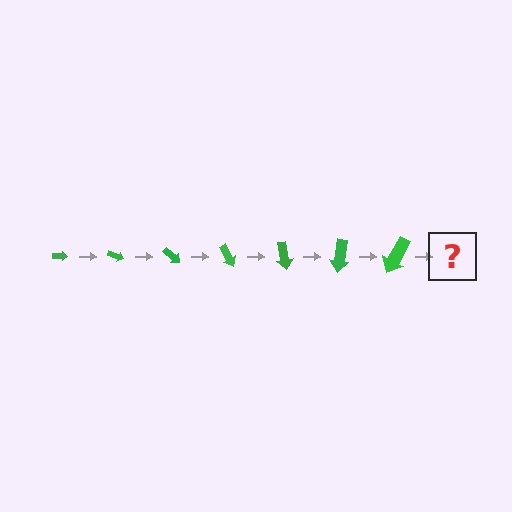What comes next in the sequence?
The next element should be an arrow, larger than the previous one and rotated 140 degrees from the start.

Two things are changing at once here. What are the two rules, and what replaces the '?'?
The two rules are that the arrow grows larger each step and it rotates 20 degrees each step. The '?' should be an arrow, larger than the previous one and rotated 140 degrees from the start.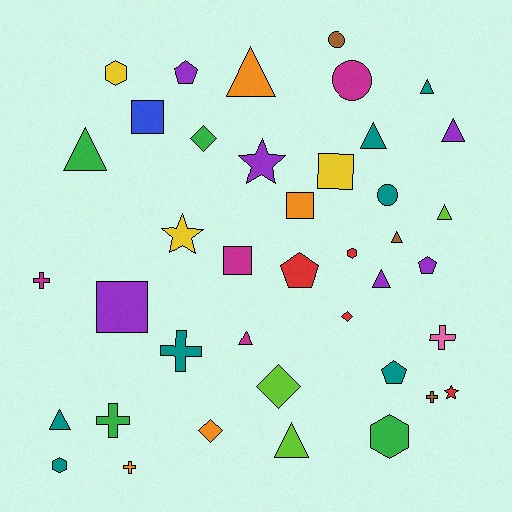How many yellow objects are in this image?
There are 3 yellow objects.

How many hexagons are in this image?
There are 4 hexagons.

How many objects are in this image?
There are 40 objects.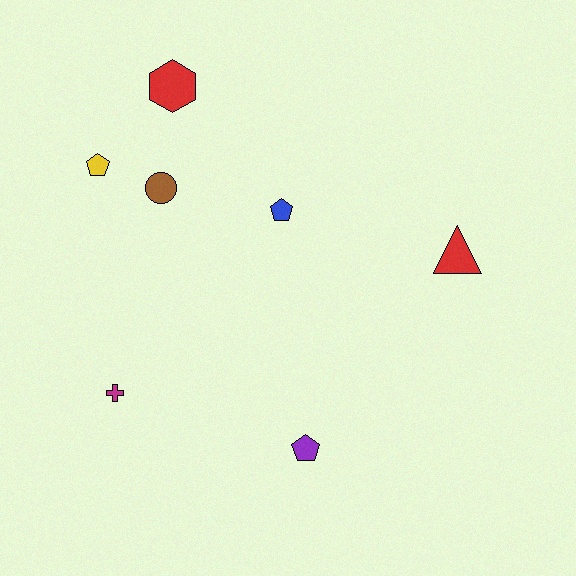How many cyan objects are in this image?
There are no cyan objects.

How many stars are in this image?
There are no stars.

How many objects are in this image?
There are 7 objects.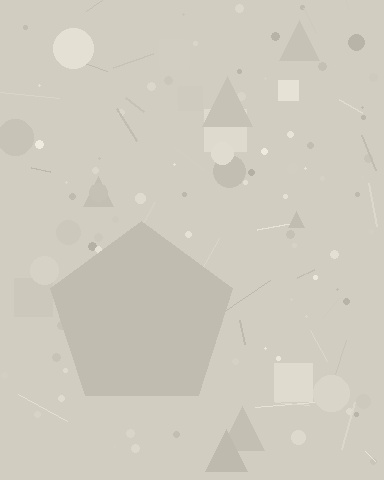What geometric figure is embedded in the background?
A pentagon is embedded in the background.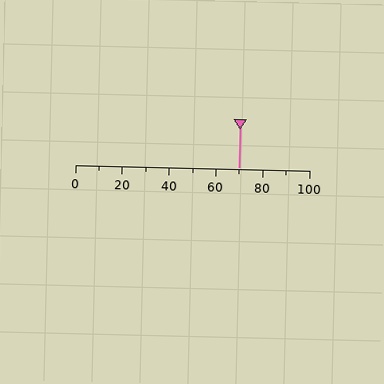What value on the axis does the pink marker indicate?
The marker indicates approximately 70.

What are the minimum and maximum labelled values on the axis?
The axis runs from 0 to 100.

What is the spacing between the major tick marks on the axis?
The major ticks are spaced 20 apart.